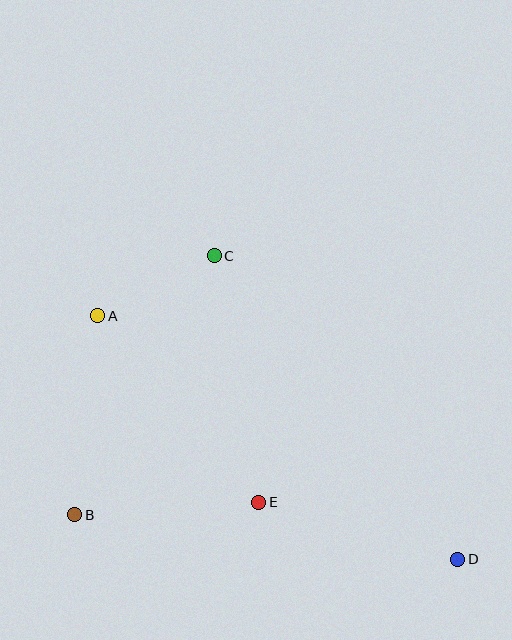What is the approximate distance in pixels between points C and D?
The distance between C and D is approximately 389 pixels.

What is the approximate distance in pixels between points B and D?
The distance between B and D is approximately 385 pixels.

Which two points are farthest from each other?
Points A and D are farthest from each other.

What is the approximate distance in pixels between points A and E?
The distance between A and E is approximately 247 pixels.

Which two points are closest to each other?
Points A and C are closest to each other.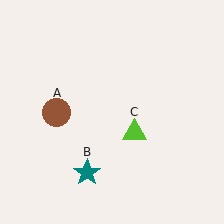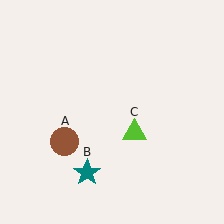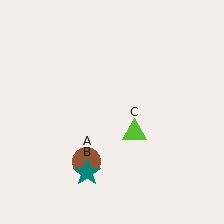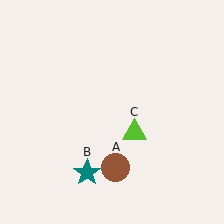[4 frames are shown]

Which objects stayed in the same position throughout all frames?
Teal star (object B) and lime triangle (object C) remained stationary.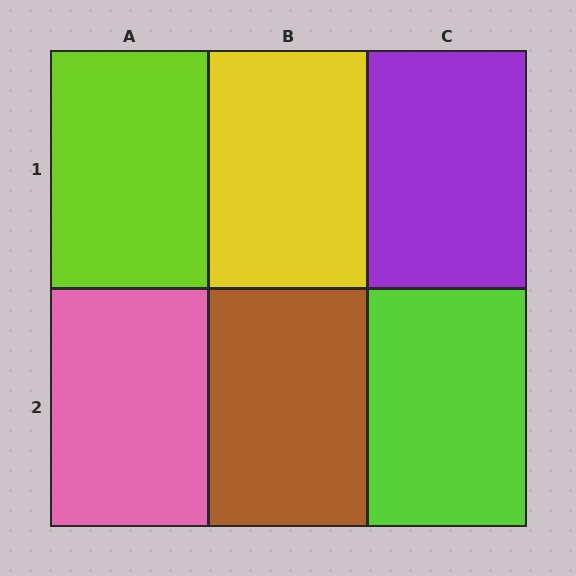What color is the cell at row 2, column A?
Pink.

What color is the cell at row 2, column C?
Lime.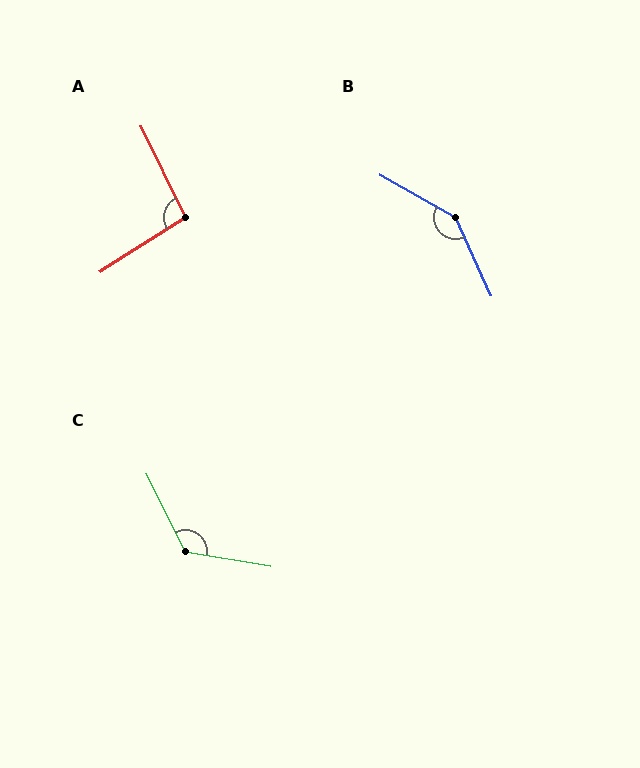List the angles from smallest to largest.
A (97°), C (126°), B (144°).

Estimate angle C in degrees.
Approximately 126 degrees.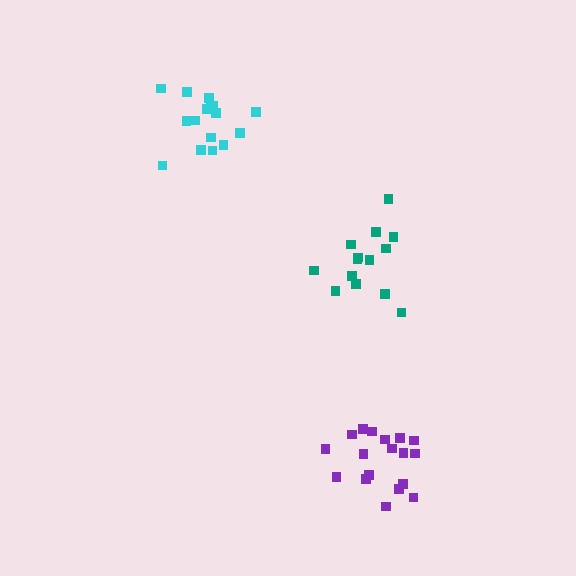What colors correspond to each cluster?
The clusters are colored: purple, cyan, teal.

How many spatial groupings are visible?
There are 3 spatial groupings.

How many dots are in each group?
Group 1: 18 dots, Group 2: 16 dots, Group 3: 14 dots (48 total).